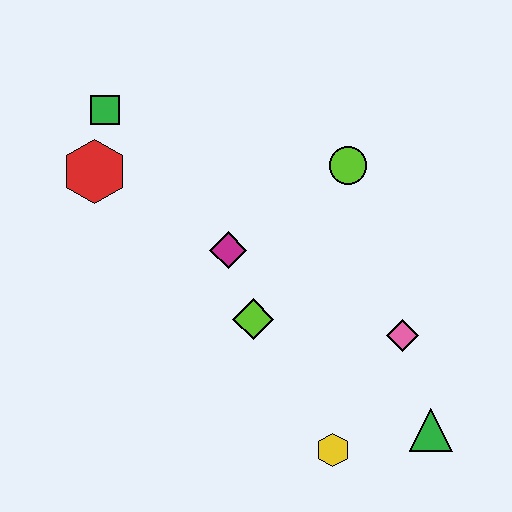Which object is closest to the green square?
The red hexagon is closest to the green square.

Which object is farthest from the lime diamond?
The green square is farthest from the lime diamond.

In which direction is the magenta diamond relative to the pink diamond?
The magenta diamond is to the left of the pink diamond.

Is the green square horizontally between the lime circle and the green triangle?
No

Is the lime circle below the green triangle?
No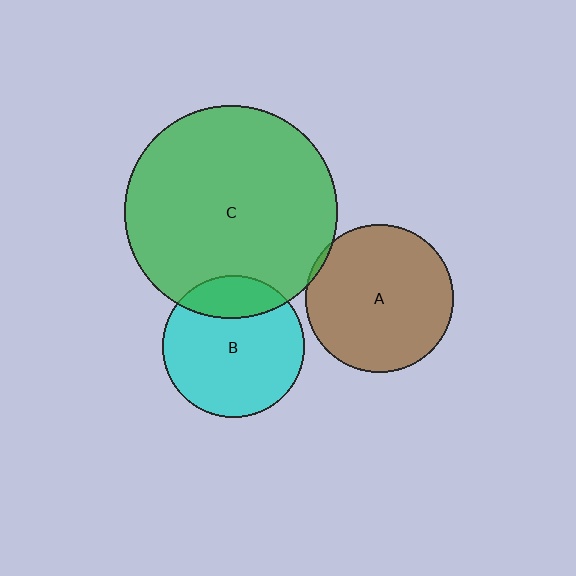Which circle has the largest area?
Circle C (green).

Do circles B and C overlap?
Yes.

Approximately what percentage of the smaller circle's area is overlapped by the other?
Approximately 20%.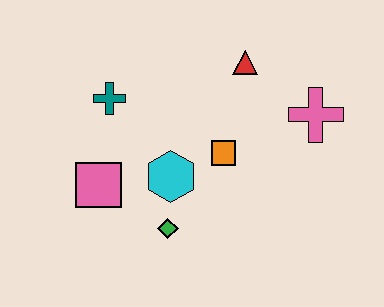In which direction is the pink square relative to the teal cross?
The pink square is below the teal cross.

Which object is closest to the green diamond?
The cyan hexagon is closest to the green diamond.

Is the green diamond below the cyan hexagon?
Yes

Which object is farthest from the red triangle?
The pink square is farthest from the red triangle.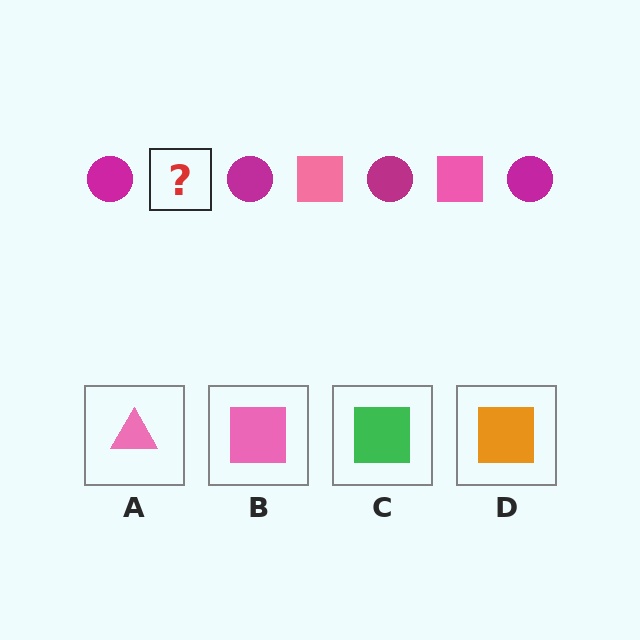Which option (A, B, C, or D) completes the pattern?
B.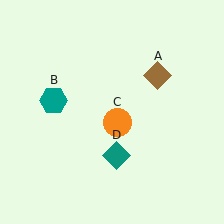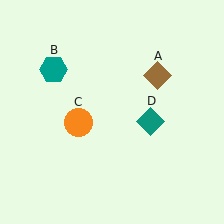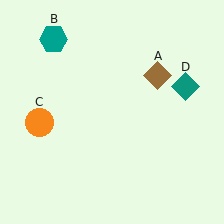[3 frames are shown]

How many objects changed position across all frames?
3 objects changed position: teal hexagon (object B), orange circle (object C), teal diamond (object D).